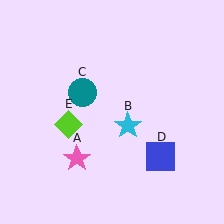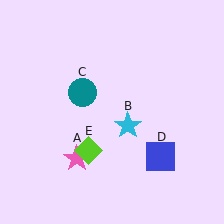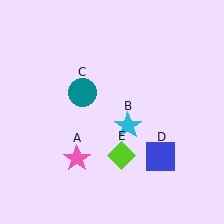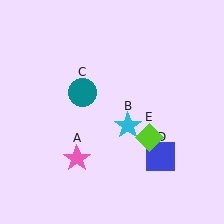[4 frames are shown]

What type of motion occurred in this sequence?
The lime diamond (object E) rotated counterclockwise around the center of the scene.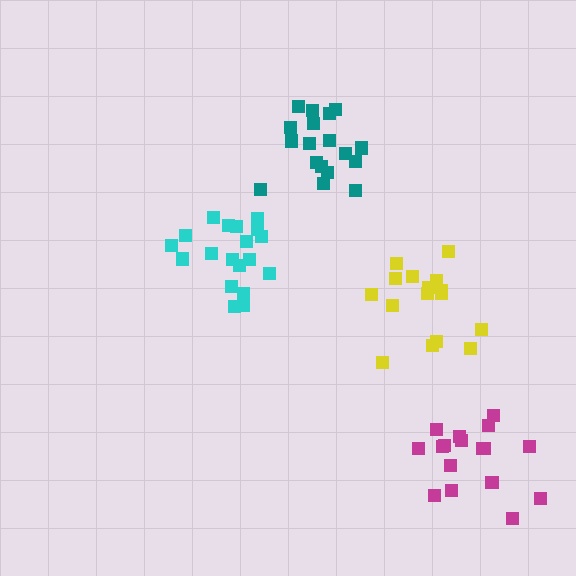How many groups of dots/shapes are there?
There are 4 groups.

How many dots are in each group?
Group 1: 16 dots, Group 2: 17 dots, Group 3: 18 dots, Group 4: 19 dots (70 total).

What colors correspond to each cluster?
The clusters are colored: yellow, magenta, teal, cyan.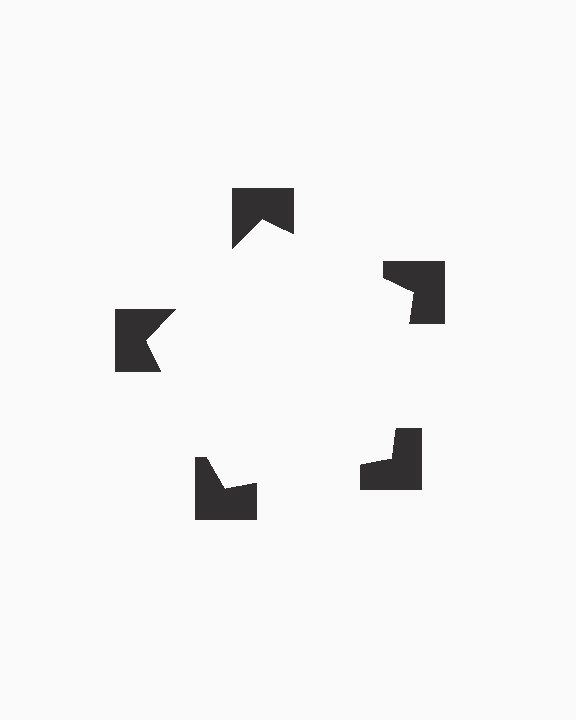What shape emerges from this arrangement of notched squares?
An illusory pentagon — its edges are inferred from the aligned wedge cuts in the notched squares, not physically drawn.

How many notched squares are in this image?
There are 5 — one at each vertex of the illusory pentagon.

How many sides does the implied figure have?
5 sides.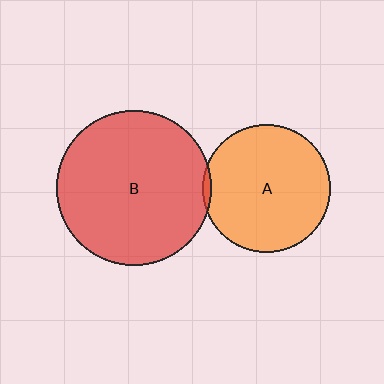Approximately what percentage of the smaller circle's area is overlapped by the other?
Approximately 5%.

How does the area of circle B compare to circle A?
Approximately 1.5 times.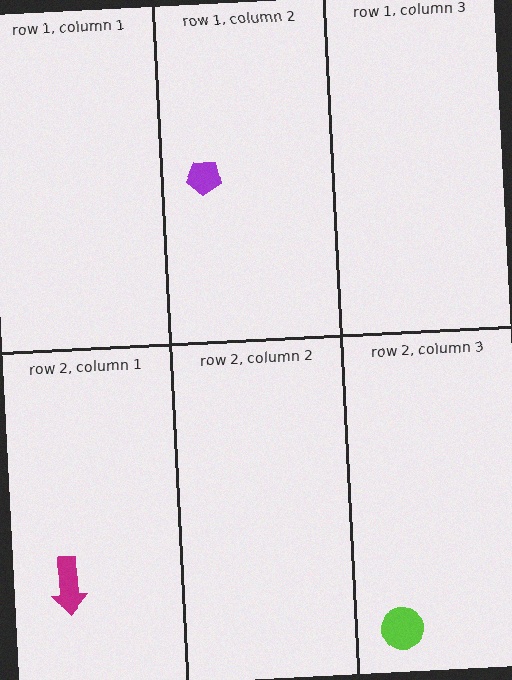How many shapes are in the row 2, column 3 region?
1.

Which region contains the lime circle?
The row 2, column 3 region.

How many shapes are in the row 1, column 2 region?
1.